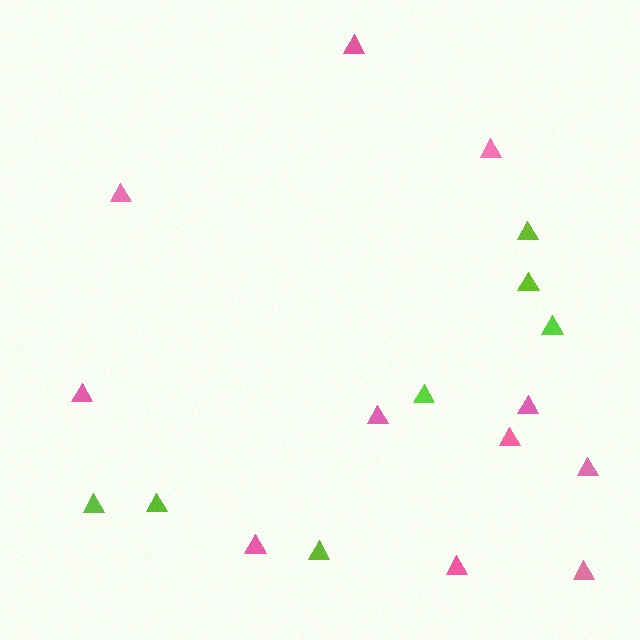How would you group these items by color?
There are 2 groups: one group of lime triangles (7) and one group of pink triangles (11).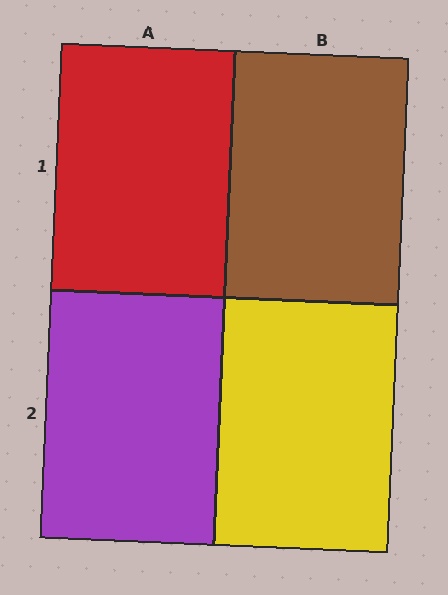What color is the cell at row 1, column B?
Brown.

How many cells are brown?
1 cell is brown.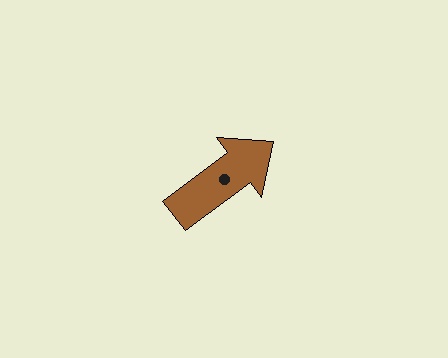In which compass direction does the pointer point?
Northeast.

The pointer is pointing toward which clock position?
Roughly 2 o'clock.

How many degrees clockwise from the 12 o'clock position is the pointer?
Approximately 53 degrees.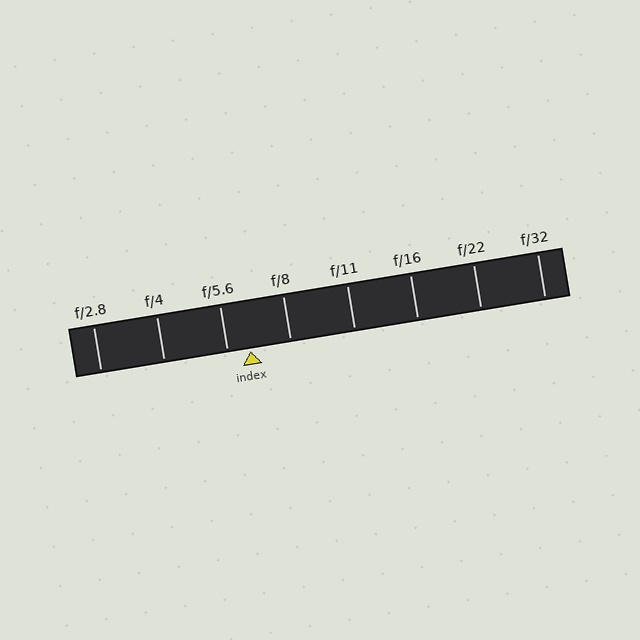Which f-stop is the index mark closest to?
The index mark is closest to f/5.6.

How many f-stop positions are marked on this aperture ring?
There are 8 f-stop positions marked.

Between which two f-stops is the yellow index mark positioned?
The index mark is between f/5.6 and f/8.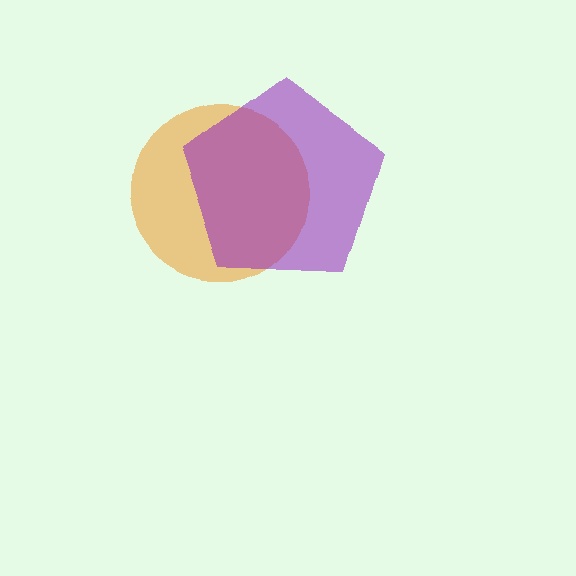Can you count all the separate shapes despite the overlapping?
Yes, there are 2 separate shapes.